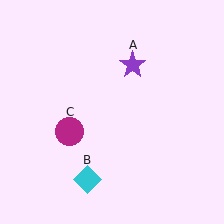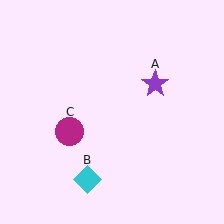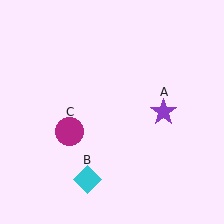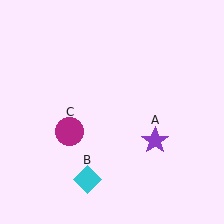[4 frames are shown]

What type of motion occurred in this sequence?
The purple star (object A) rotated clockwise around the center of the scene.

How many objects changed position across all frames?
1 object changed position: purple star (object A).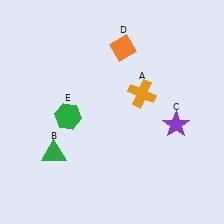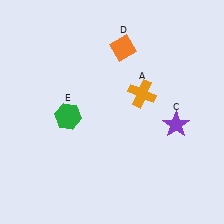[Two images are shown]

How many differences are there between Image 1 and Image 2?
There is 1 difference between the two images.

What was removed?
The green triangle (B) was removed in Image 2.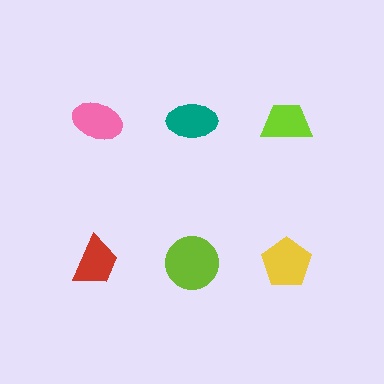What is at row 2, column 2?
A lime circle.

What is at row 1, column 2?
A teal ellipse.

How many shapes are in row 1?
3 shapes.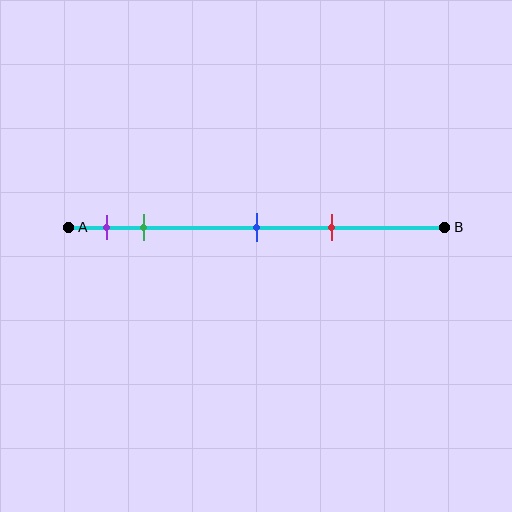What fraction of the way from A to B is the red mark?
The red mark is approximately 70% (0.7) of the way from A to B.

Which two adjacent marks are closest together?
The purple and green marks are the closest adjacent pair.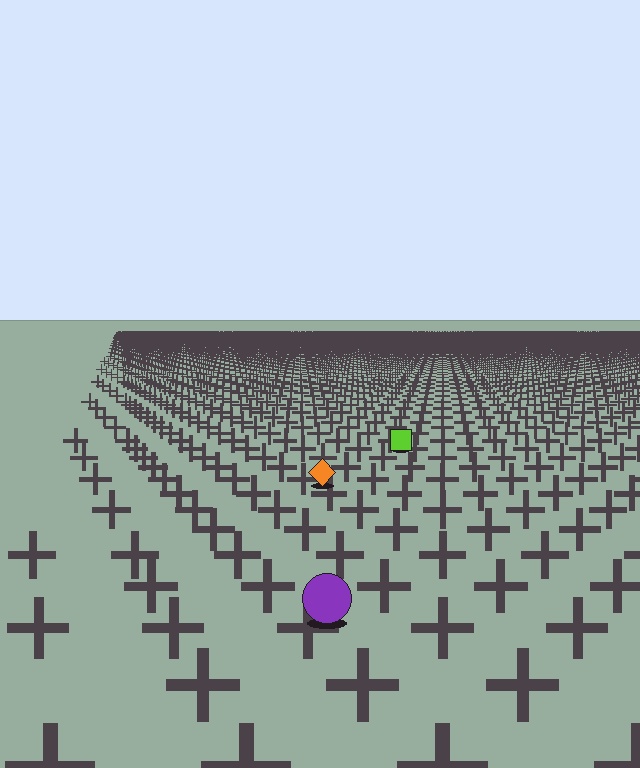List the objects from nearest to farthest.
From nearest to farthest: the purple circle, the orange diamond, the lime square.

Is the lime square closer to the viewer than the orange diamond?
No. The orange diamond is closer — you can tell from the texture gradient: the ground texture is coarser near it.